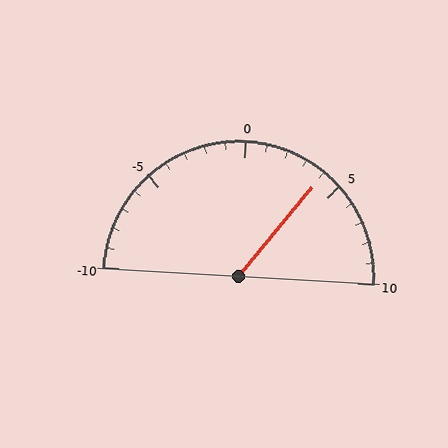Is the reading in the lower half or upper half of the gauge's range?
The reading is in the upper half of the range (-10 to 10).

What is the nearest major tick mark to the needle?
The nearest major tick mark is 5.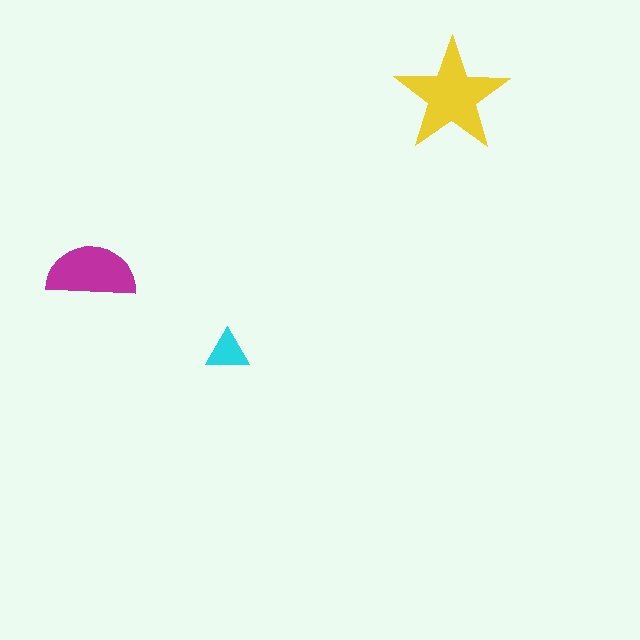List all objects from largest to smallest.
The yellow star, the magenta semicircle, the cyan triangle.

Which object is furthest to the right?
The yellow star is rightmost.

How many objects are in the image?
There are 3 objects in the image.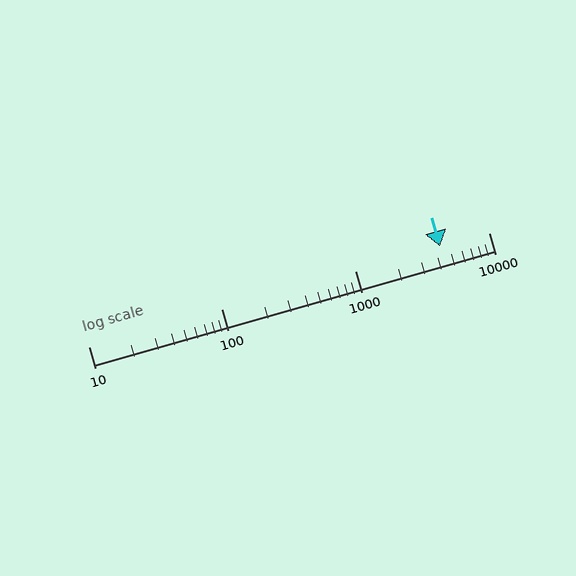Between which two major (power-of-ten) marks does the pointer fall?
The pointer is between 1000 and 10000.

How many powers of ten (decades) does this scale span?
The scale spans 3 decades, from 10 to 10000.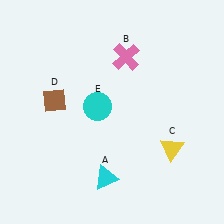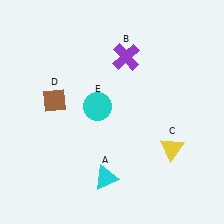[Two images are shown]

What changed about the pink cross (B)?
In Image 1, B is pink. In Image 2, it changed to purple.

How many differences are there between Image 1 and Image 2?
There is 1 difference between the two images.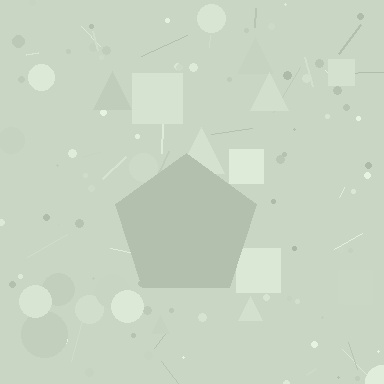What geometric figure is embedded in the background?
A pentagon is embedded in the background.